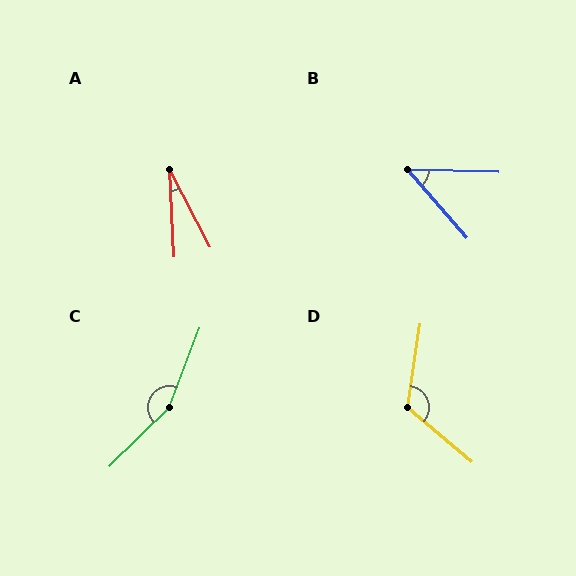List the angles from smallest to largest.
A (24°), B (48°), D (121°), C (156°).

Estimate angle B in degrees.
Approximately 48 degrees.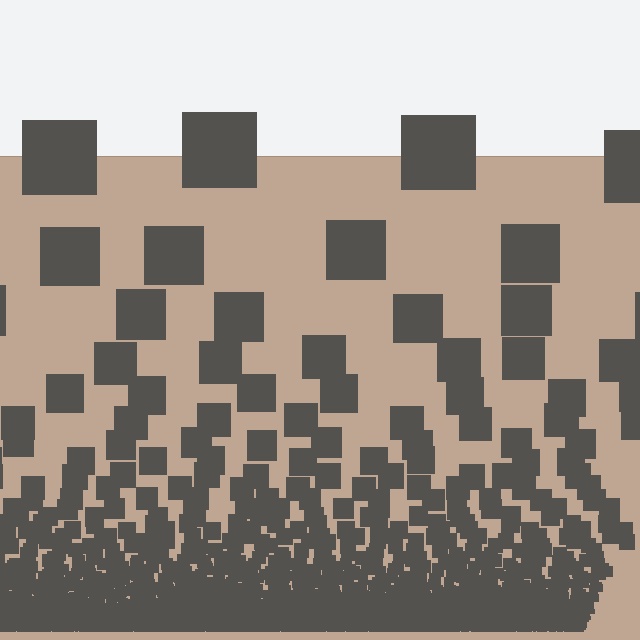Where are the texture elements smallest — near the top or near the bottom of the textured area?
Near the bottom.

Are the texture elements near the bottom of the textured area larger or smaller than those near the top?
Smaller. The gradient is inverted — elements near the bottom are smaller and denser.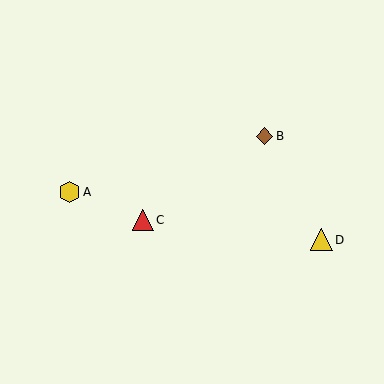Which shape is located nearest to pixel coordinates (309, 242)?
The yellow triangle (labeled D) at (322, 240) is nearest to that location.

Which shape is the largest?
The yellow triangle (labeled D) is the largest.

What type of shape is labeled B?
Shape B is a brown diamond.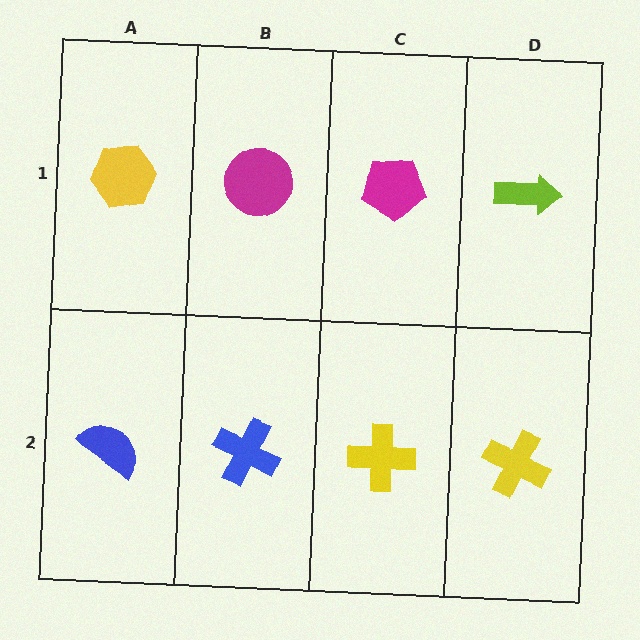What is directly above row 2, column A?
A yellow hexagon.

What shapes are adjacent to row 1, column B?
A blue cross (row 2, column B), a yellow hexagon (row 1, column A), a magenta pentagon (row 1, column C).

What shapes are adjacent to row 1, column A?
A blue semicircle (row 2, column A), a magenta circle (row 1, column B).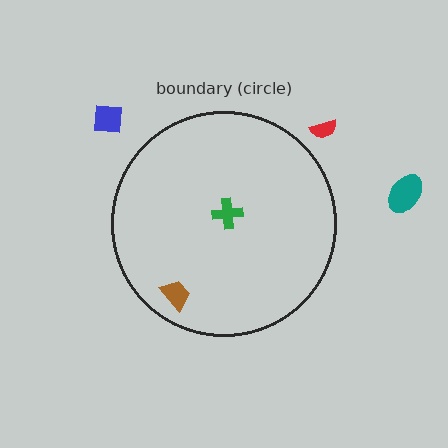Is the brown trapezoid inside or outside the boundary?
Inside.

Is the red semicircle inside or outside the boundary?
Outside.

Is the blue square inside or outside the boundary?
Outside.